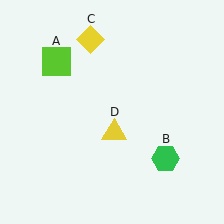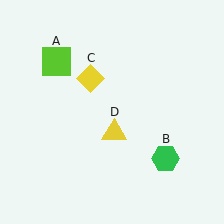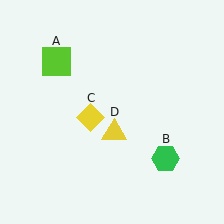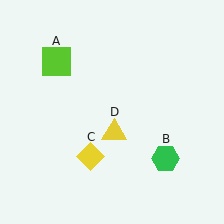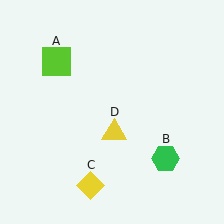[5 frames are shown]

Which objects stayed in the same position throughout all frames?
Lime square (object A) and green hexagon (object B) and yellow triangle (object D) remained stationary.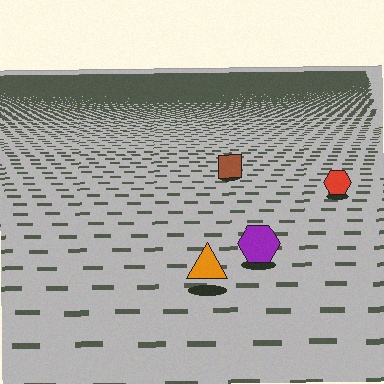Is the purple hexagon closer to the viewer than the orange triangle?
No. The orange triangle is closer — you can tell from the texture gradient: the ground texture is coarser near it.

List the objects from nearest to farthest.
From nearest to farthest: the orange triangle, the purple hexagon, the red hexagon, the brown square.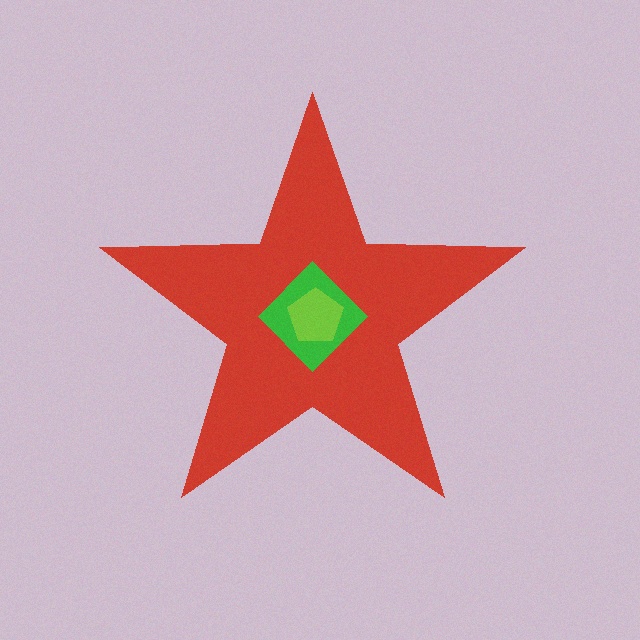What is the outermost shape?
The red star.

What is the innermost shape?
The lime pentagon.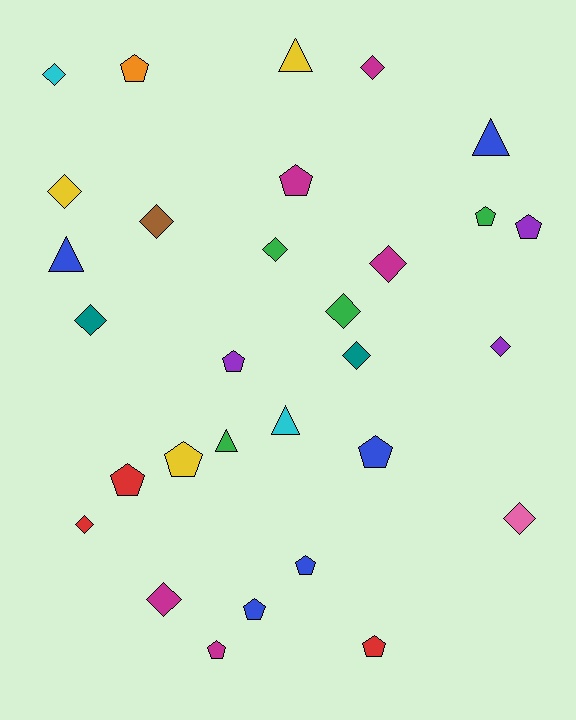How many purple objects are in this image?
There are 3 purple objects.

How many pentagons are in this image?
There are 12 pentagons.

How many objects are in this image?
There are 30 objects.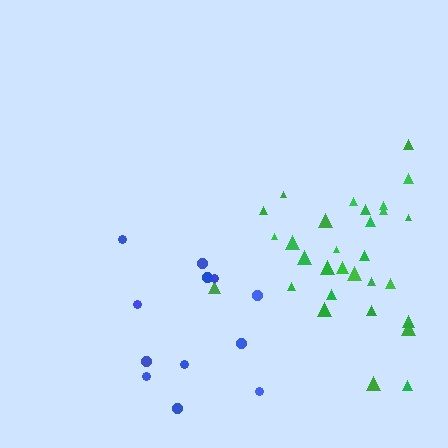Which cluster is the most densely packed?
Green.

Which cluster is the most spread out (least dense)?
Blue.